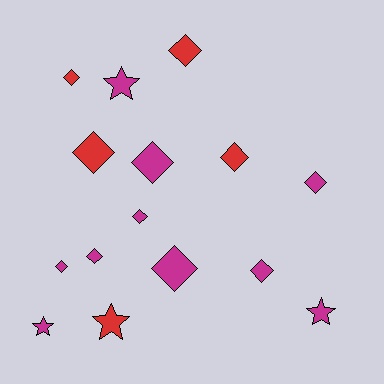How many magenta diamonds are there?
There are 7 magenta diamonds.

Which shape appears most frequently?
Diamond, with 11 objects.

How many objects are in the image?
There are 15 objects.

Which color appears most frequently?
Magenta, with 10 objects.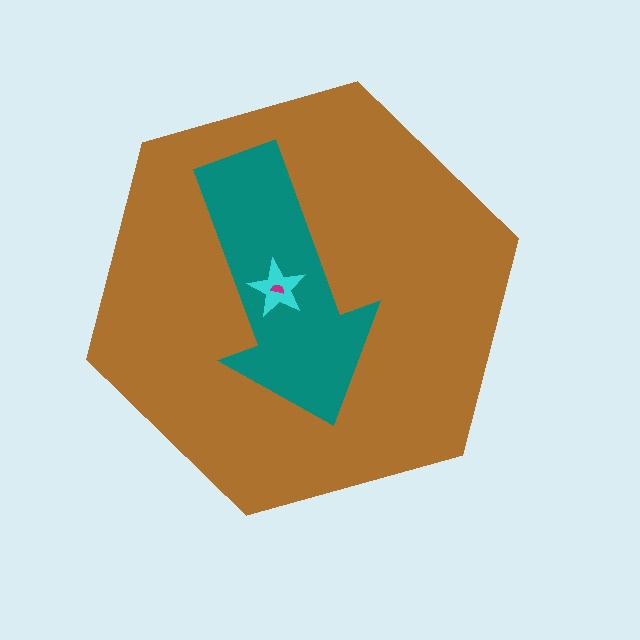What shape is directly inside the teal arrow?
The cyan star.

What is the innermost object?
The magenta semicircle.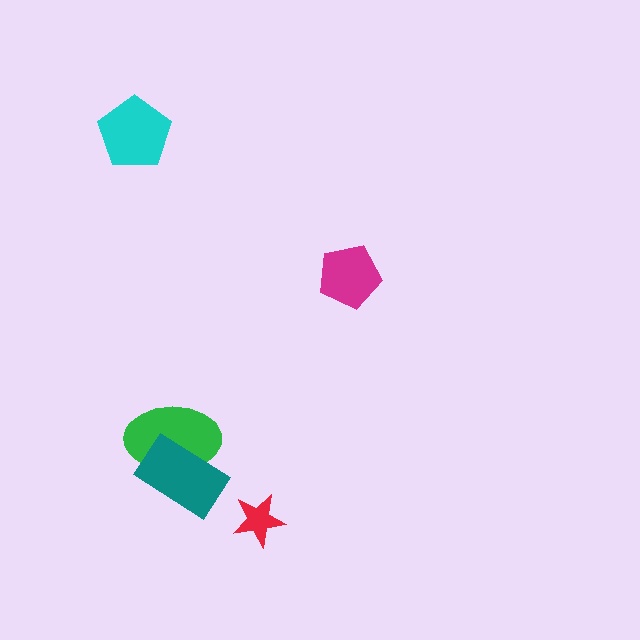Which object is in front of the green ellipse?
The teal rectangle is in front of the green ellipse.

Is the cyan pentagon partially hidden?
No, no other shape covers it.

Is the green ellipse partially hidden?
Yes, it is partially covered by another shape.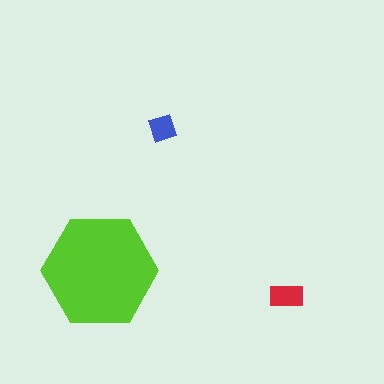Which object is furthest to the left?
The lime hexagon is leftmost.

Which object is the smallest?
The blue diamond.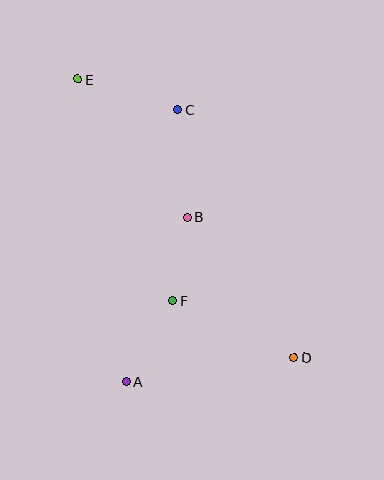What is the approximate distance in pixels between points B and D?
The distance between B and D is approximately 176 pixels.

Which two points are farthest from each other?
Points D and E are farthest from each other.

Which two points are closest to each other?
Points B and F are closest to each other.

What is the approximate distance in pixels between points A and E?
The distance between A and E is approximately 306 pixels.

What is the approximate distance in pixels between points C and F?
The distance between C and F is approximately 191 pixels.